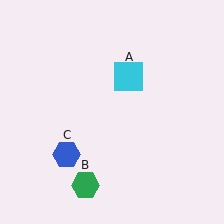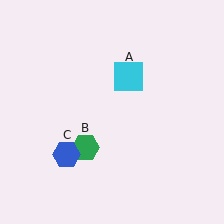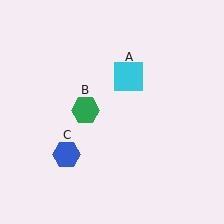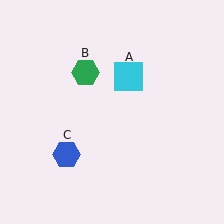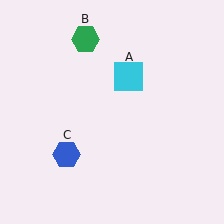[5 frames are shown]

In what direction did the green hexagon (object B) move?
The green hexagon (object B) moved up.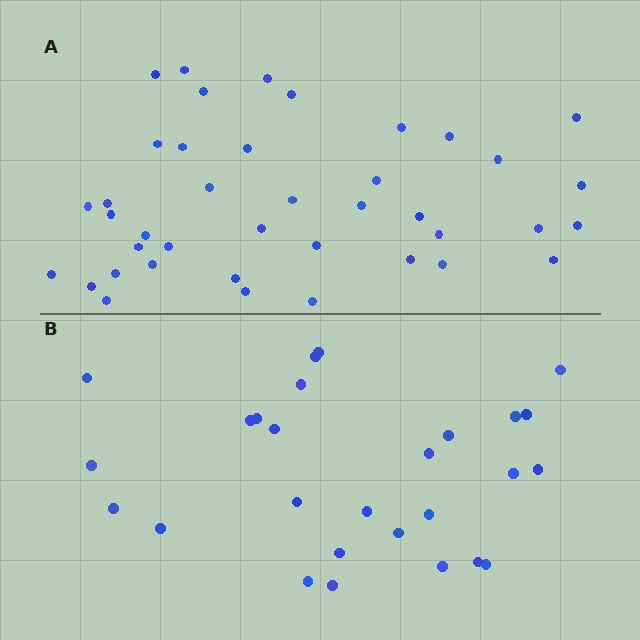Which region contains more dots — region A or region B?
Region A (the top region) has more dots.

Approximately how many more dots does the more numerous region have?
Region A has approximately 15 more dots than region B.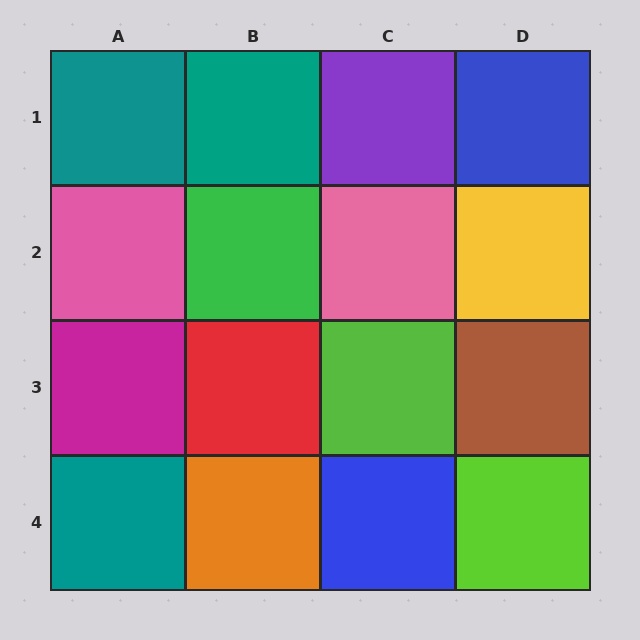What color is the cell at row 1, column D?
Blue.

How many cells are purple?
1 cell is purple.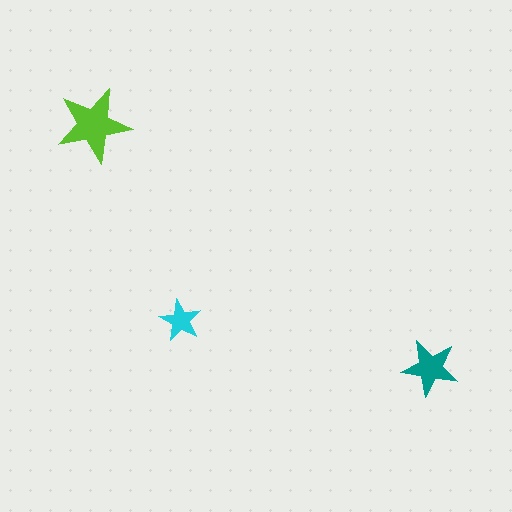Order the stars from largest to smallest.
the lime one, the teal one, the cyan one.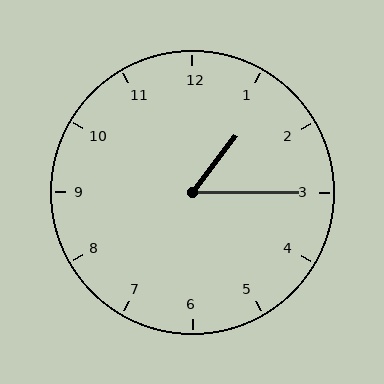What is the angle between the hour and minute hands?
Approximately 52 degrees.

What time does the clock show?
1:15.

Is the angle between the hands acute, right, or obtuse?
It is acute.